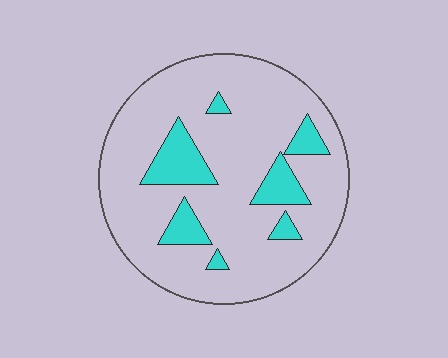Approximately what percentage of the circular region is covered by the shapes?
Approximately 15%.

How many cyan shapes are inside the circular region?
7.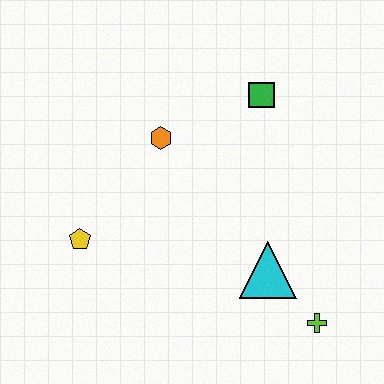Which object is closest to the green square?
The orange hexagon is closest to the green square.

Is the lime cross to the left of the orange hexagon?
No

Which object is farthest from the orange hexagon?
The lime cross is farthest from the orange hexagon.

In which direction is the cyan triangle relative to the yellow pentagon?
The cyan triangle is to the right of the yellow pentagon.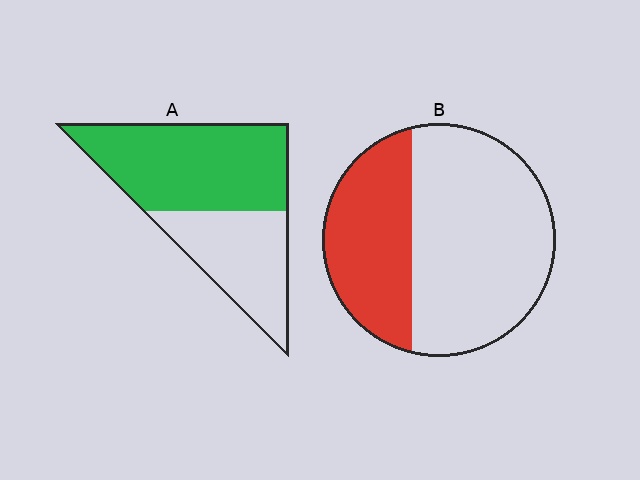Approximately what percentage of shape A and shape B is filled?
A is approximately 60% and B is approximately 35%.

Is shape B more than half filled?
No.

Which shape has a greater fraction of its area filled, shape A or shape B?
Shape A.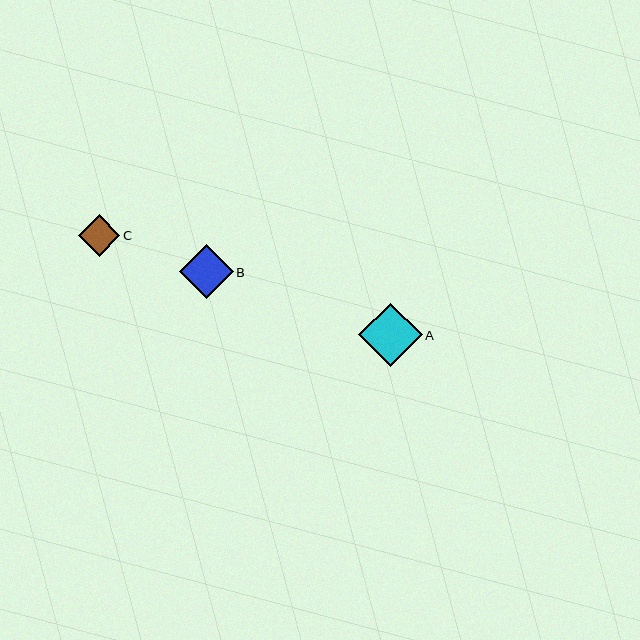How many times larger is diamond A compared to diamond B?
Diamond A is approximately 1.2 times the size of diamond B.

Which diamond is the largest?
Diamond A is the largest with a size of approximately 64 pixels.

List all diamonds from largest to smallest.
From largest to smallest: A, B, C.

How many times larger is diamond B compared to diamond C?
Diamond B is approximately 1.3 times the size of diamond C.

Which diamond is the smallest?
Diamond C is the smallest with a size of approximately 42 pixels.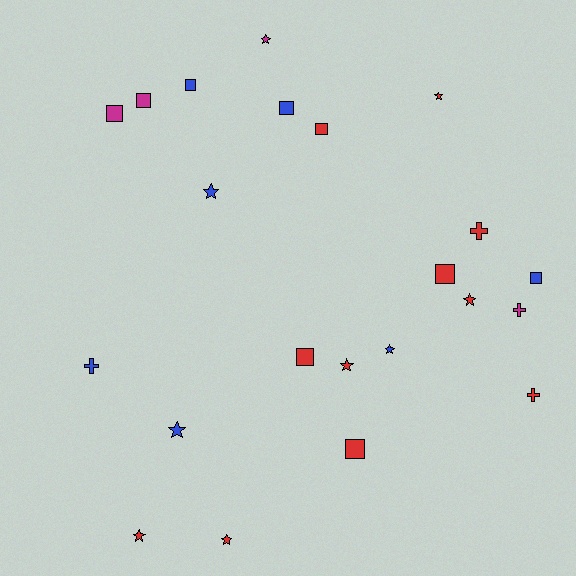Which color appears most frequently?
Red, with 11 objects.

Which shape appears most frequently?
Square, with 9 objects.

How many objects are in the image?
There are 22 objects.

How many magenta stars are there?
There is 1 magenta star.